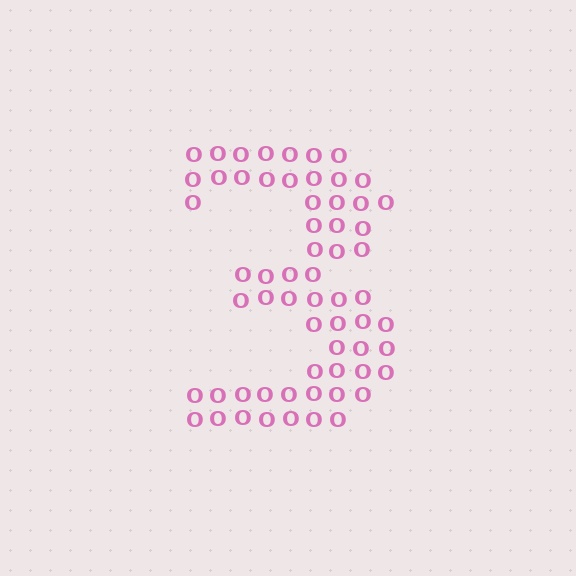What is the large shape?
The large shape is the digit 3.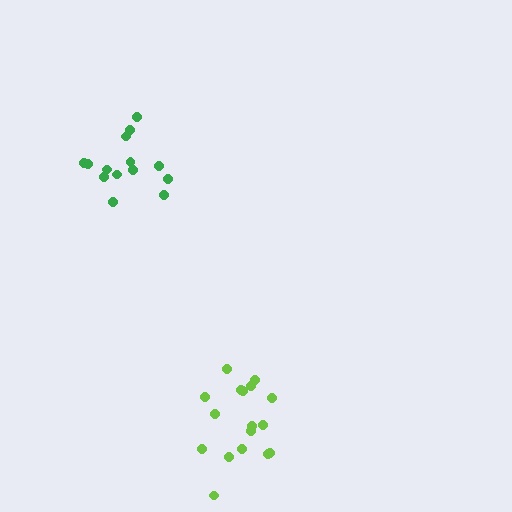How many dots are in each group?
Group 1: 17 dots, Group 2: 14 dots (31 total).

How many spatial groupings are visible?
There are 2 spatial groupings.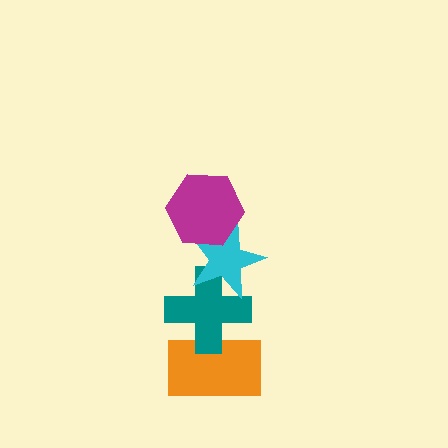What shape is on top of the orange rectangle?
The teal cross is on top of the orange rectangle.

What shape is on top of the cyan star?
The magenta hexagon is on top of the cyan star.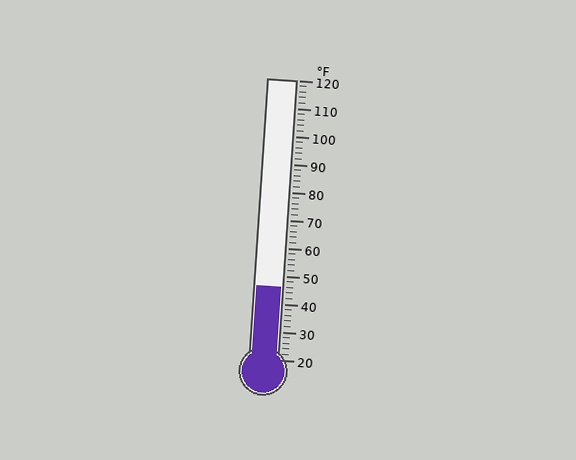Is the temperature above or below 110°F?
The temperature is below 110°F.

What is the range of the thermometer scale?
The thermometer scale ranges from 20°F to 120°F.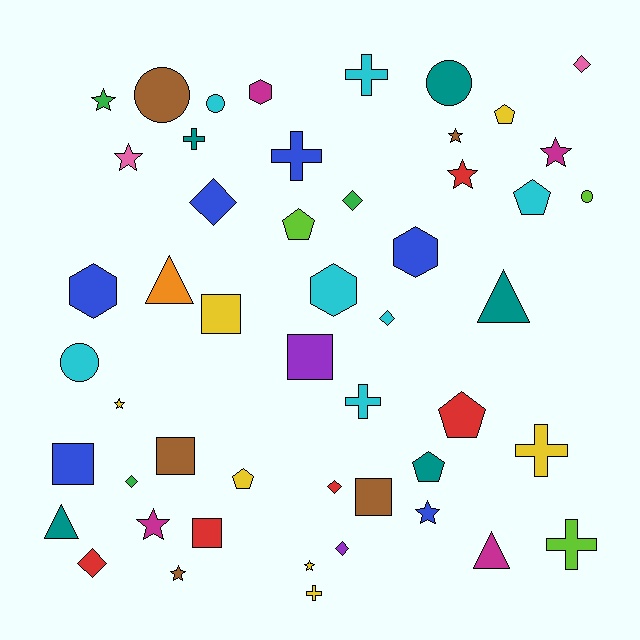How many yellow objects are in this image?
There are 7 yellow objects.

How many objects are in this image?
There are 50 objects.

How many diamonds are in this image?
There are 8 diamonds.